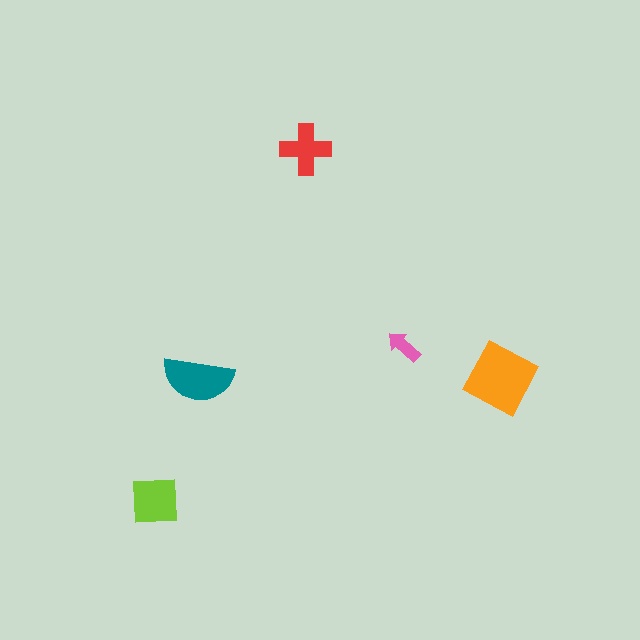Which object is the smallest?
The pink arrow.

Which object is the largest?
The orange square.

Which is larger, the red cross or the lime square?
The lime square.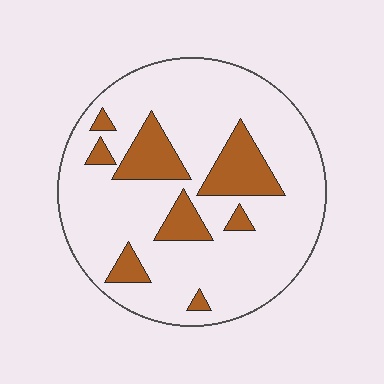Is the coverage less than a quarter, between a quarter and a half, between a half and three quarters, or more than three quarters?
Less than a quarter.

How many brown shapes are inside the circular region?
8.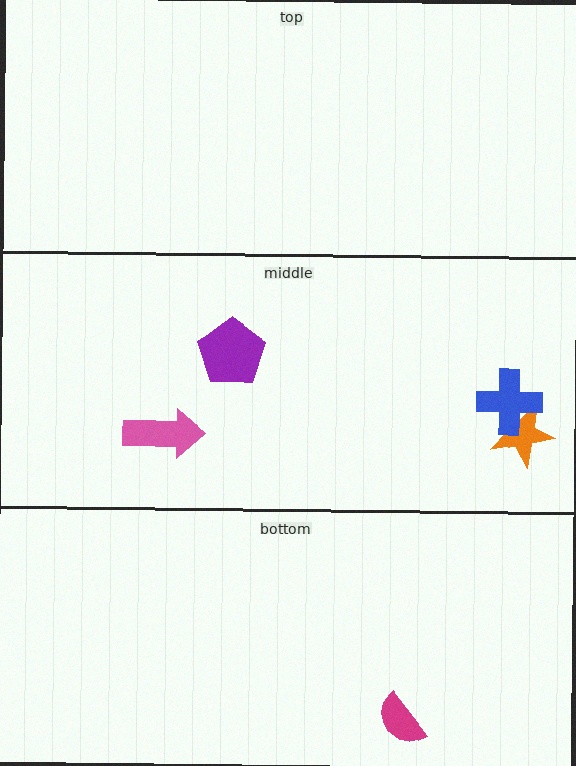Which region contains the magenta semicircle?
The bottom region.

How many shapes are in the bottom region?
1.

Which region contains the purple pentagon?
The middle region.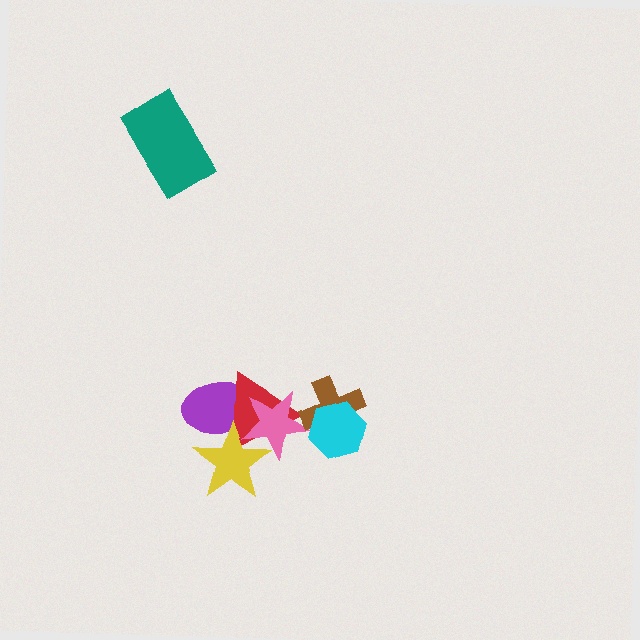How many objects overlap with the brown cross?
2 objects overlap with the brown cross.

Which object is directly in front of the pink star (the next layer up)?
The brown cross is directly in front of the pink star.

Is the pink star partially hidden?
Yes, it is partially covered by another shape.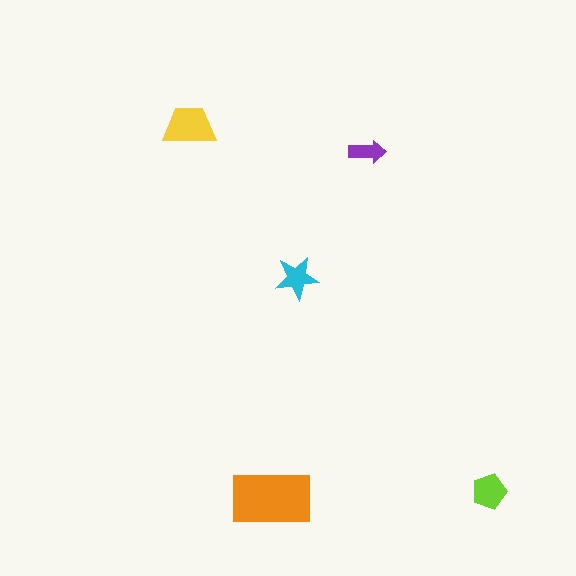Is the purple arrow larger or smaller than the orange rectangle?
Smaller.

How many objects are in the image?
There are 5 objects in the image.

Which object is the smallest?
The purple arrow.